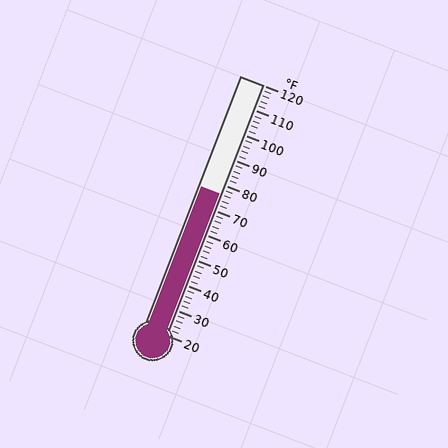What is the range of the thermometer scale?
The thermometer scale ranges from 20°F to 120°F.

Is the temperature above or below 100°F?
The temperature is below 100°F.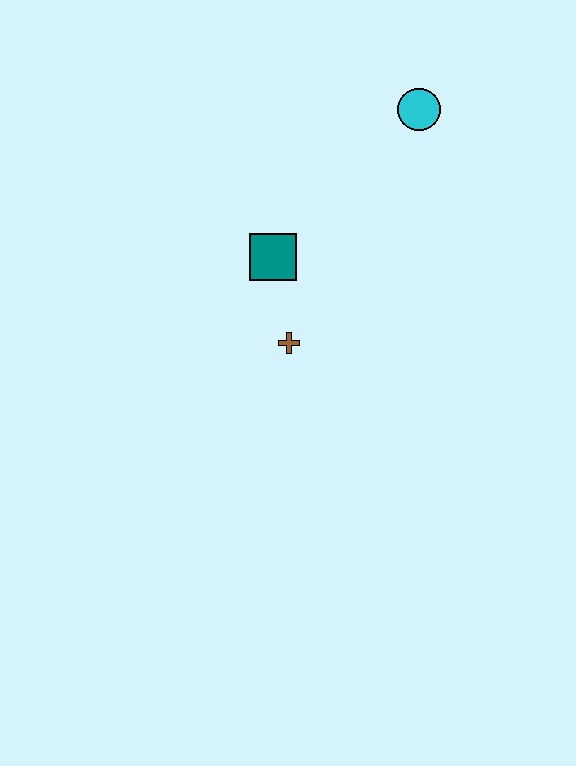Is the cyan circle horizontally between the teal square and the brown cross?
No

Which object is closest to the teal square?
The brown cross is closest to the teal square.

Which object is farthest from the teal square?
The cyan circle is farthest from the teal square.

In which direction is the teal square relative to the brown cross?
The teal square is above the brown cross.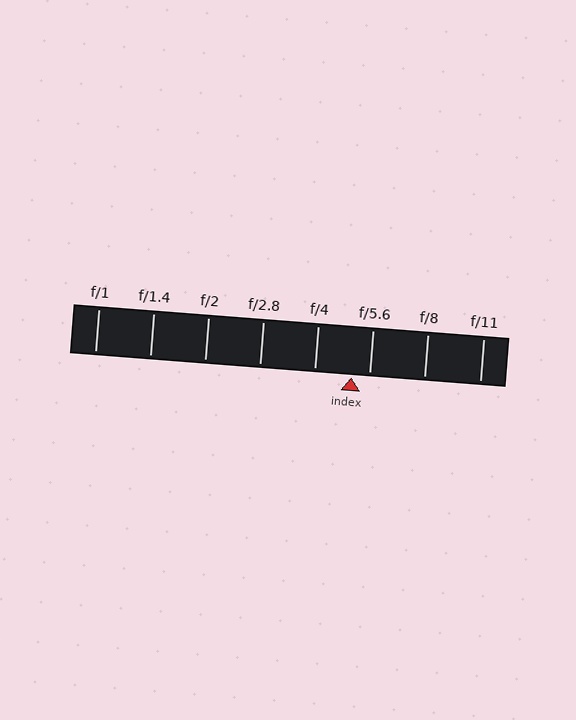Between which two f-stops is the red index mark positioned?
The index mark is between f/4 and f/5.6.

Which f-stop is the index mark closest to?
The index mark is closest to f/5.6.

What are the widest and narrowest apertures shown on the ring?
The widest aperture shown is f/1 and the narrowest is f/11.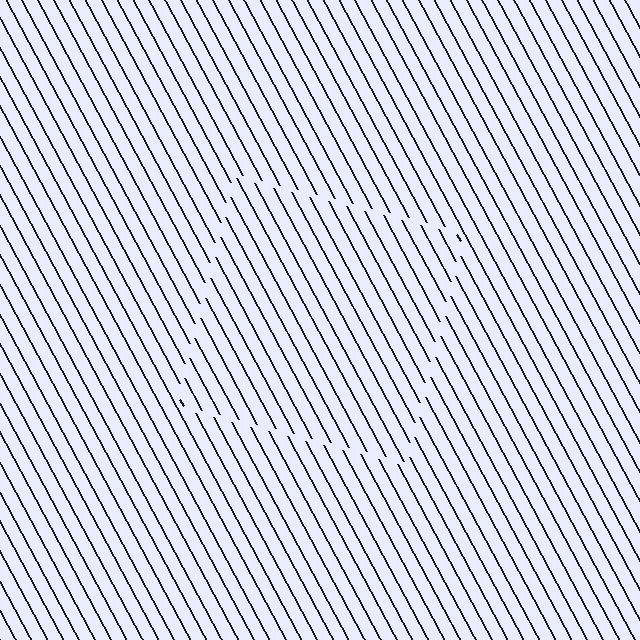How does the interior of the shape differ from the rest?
The interior of the shape contains the same grating, shifted by half a period — the contour is defined by the phase discontinuity where line-ends from the inner and outer gratings abut.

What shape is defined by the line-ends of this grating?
An illusory square. The interior of the shape contains the same grating, shifted by half a period — the contour is defined by the phase discontinuity where line-ends from the inner and outer gratings abut.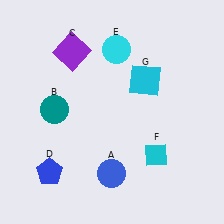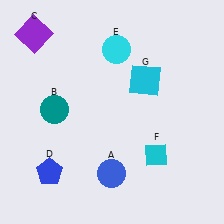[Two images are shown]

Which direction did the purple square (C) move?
The purple square (C) moved left.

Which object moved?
The purple square (C) moved left.